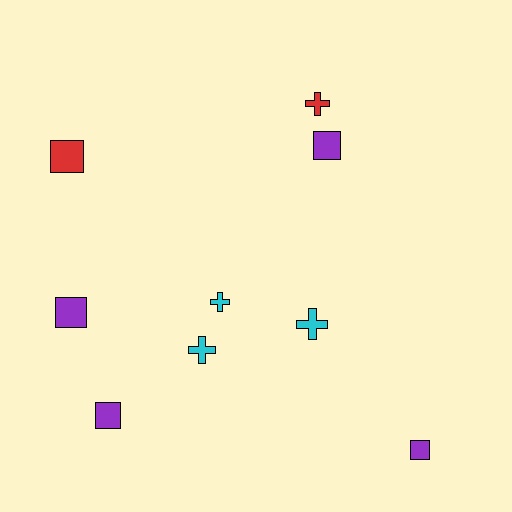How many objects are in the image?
There are 9 objects.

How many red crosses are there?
There is 1 red cross.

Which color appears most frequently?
Purple, with 4 objects.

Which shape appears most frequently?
Square, with 5 objects.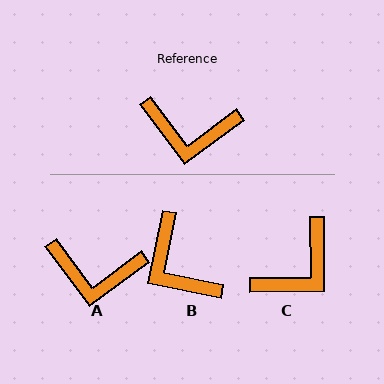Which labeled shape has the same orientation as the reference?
A.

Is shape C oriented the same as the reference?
No, it is off by about 54 degrees.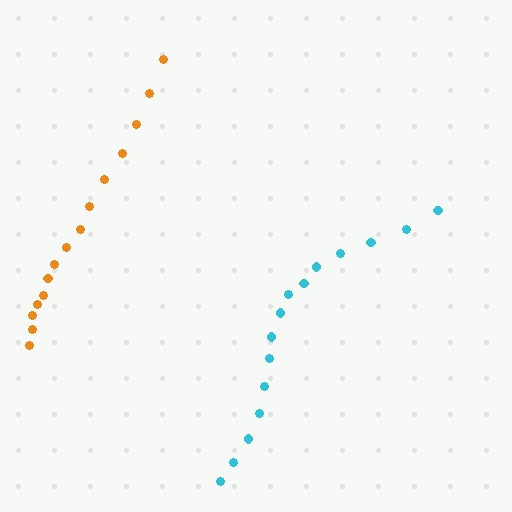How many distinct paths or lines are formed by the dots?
There are 2 distinct paths.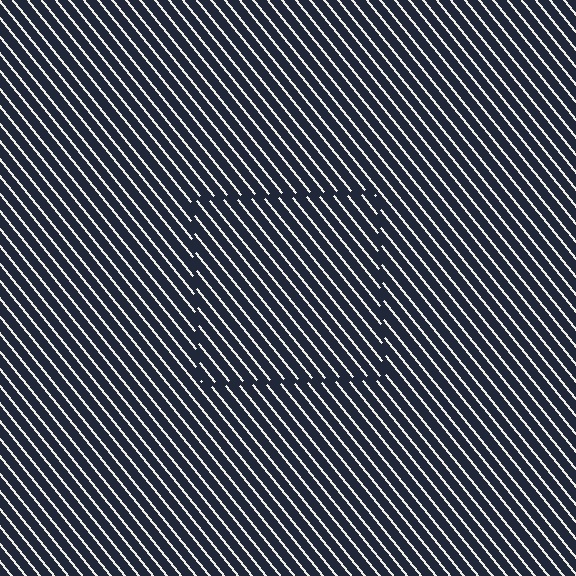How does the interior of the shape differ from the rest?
The interior of the shape contains the same grating, shifted by half a period — the contour is defined by the phase discontinuity where line-ends from the inner and outer gratings abut.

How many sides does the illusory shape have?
4 sides — the line-ends trace a square.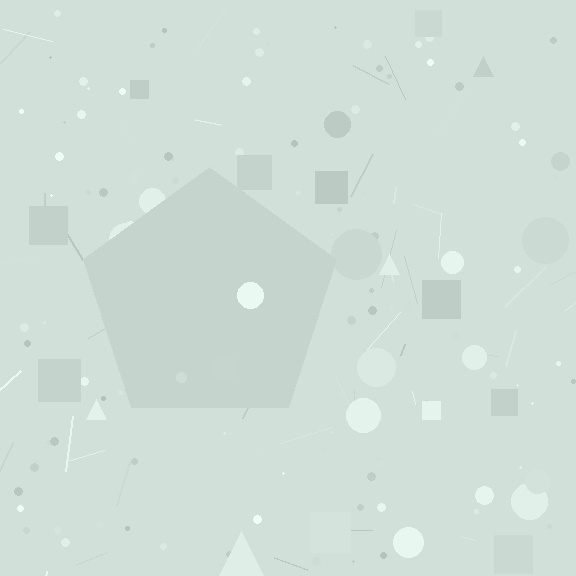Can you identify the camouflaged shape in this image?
The camouflaged shape is a pentagon.